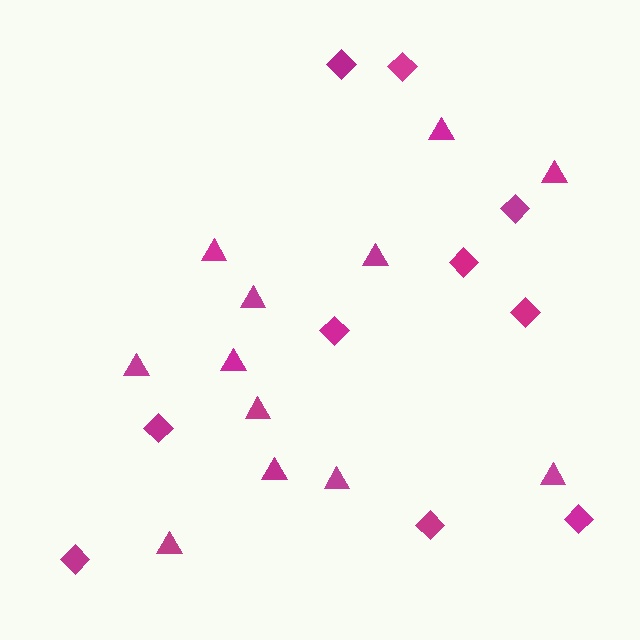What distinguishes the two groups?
There are 2 groups: one group of triangles (12) and one group of diamonds (10).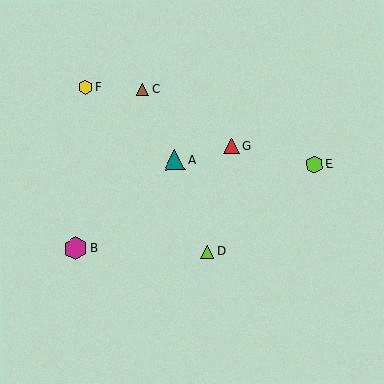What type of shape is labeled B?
Shape B is a magenta hexagon.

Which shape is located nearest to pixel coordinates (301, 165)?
The lime hexagon (labeled E) at (314, 164) is nearest to that location.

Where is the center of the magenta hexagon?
The center of the magenta hexagon is at (76, 248).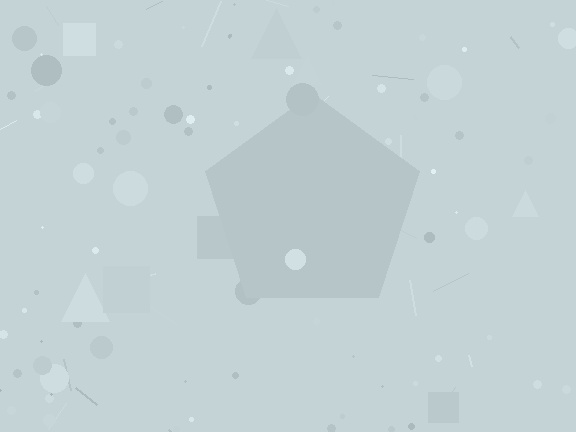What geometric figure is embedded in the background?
A pentagon is embedded in the background.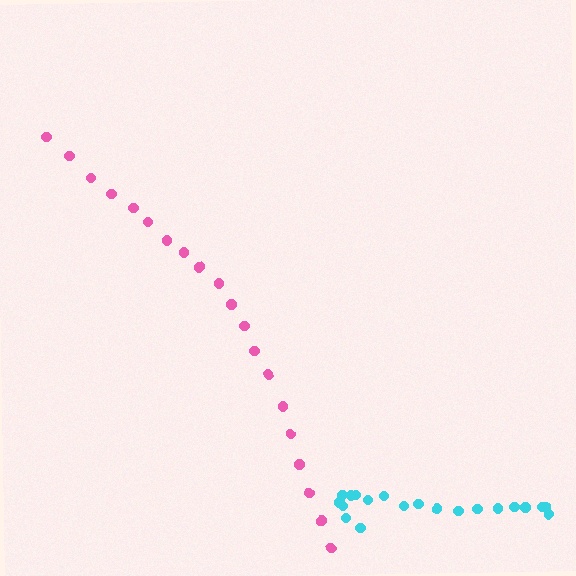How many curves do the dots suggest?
There are 2 distinct paths.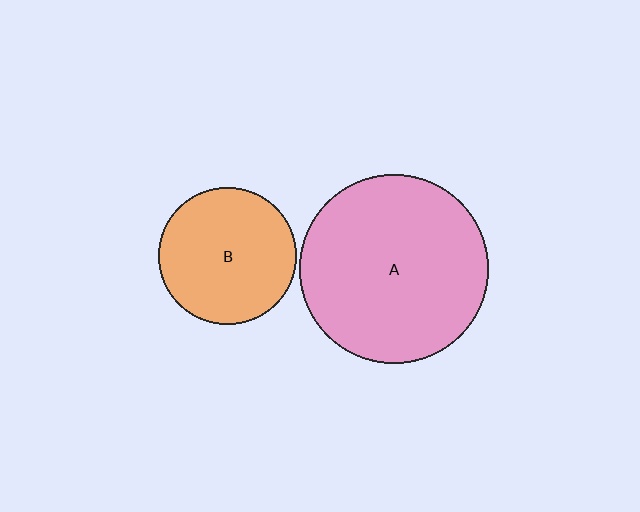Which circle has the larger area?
Circle A (pink).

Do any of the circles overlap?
No, none of the circles overlap.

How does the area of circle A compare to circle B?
Approximately 1.9 times.